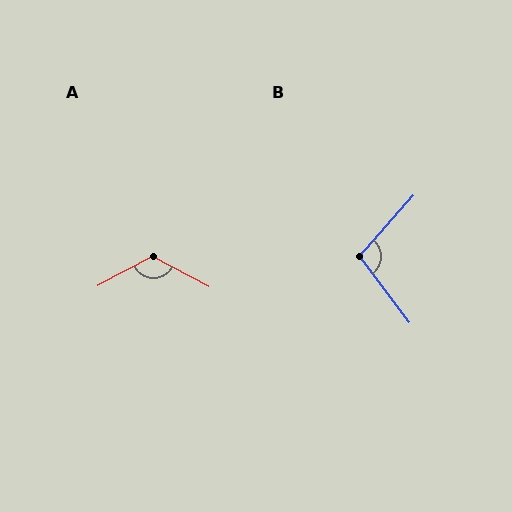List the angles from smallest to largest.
B (101°), A (124°).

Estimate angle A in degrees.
Approximately 124 degrees.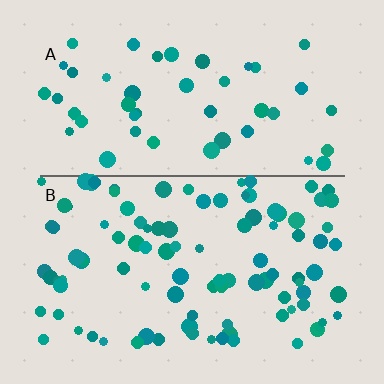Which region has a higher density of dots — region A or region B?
B (the bottom).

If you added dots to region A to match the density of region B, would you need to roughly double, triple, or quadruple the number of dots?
Approximately double.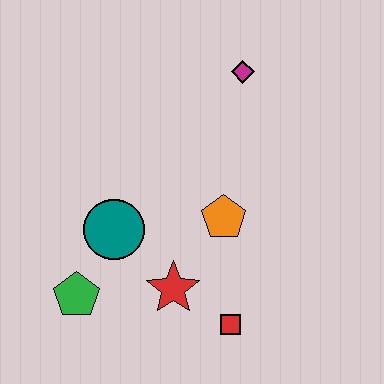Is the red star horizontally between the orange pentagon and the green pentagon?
Yes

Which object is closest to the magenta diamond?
The orange pentagon is closest to the magenta diamond.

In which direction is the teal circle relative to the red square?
The teal circle is to the left of the red square.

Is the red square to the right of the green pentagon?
Yes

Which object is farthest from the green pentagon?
The magenta diamond is farthest from the green pentagon.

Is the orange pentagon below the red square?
No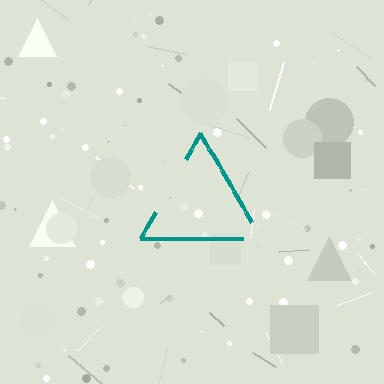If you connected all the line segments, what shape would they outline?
They would outline a triangle.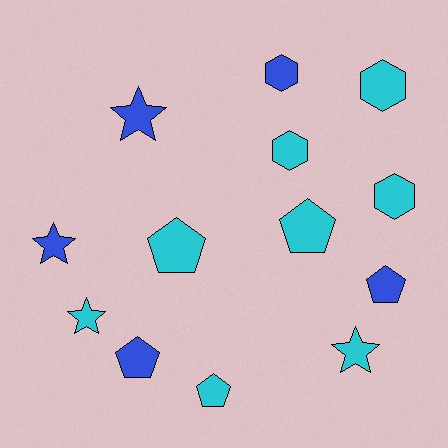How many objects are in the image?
There are 13 objects.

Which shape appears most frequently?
Pentagon, with 5 objects.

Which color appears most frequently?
Cyan, with 8 objects.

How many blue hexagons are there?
There is 1 blue hexagon.